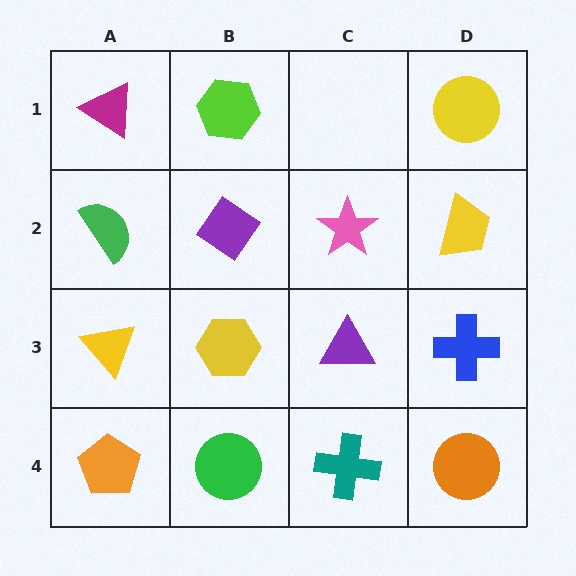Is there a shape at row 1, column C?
No, that cell is empty.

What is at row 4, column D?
An orange circle.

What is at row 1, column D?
A yellow circle.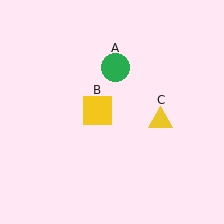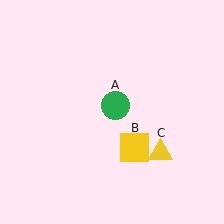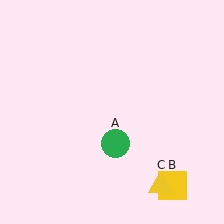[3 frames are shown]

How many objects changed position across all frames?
3 objects changed position: green circle (object A), yellow square (object B), yellow triangle (object C).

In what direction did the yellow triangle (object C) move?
The yellow triangle (object C) moved down.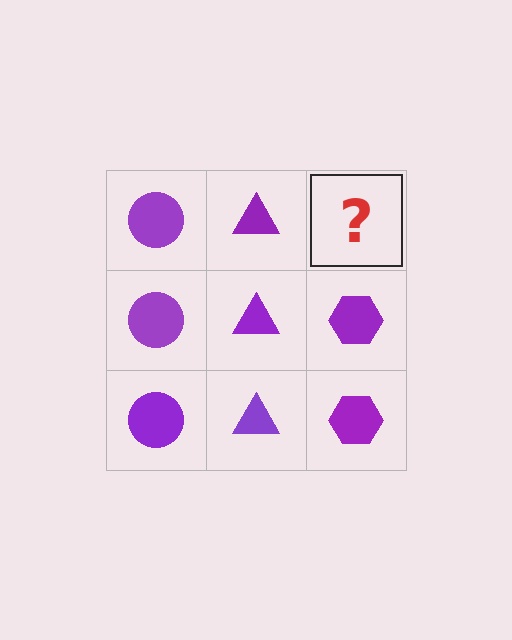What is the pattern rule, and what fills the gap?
The rule is that each column has a consistent shape. The gap should be filled with a purple hexagon.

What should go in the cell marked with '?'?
The missing cell should contain a purple hexagon.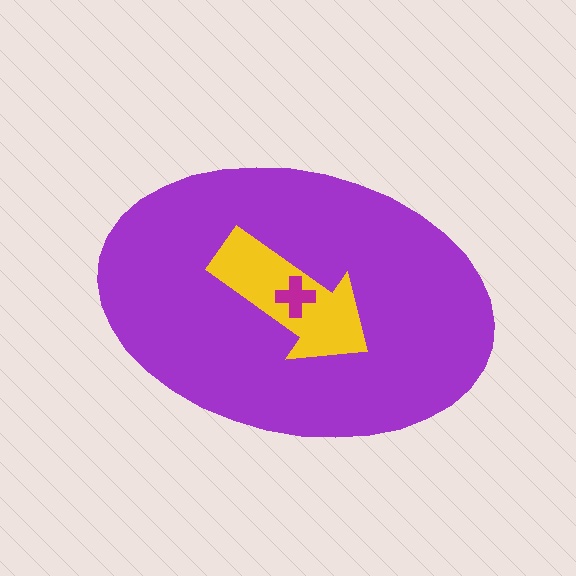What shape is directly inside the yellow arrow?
The magenta cross.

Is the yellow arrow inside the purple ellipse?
Yes.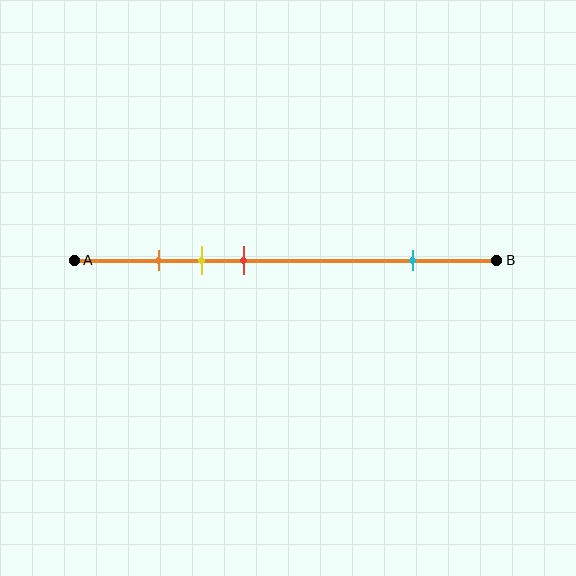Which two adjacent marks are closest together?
The orange and yellow marks are the closest adjacent pair.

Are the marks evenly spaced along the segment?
No, the marks are not evenly spaced.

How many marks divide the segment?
There are 4 marks dividing the segment.